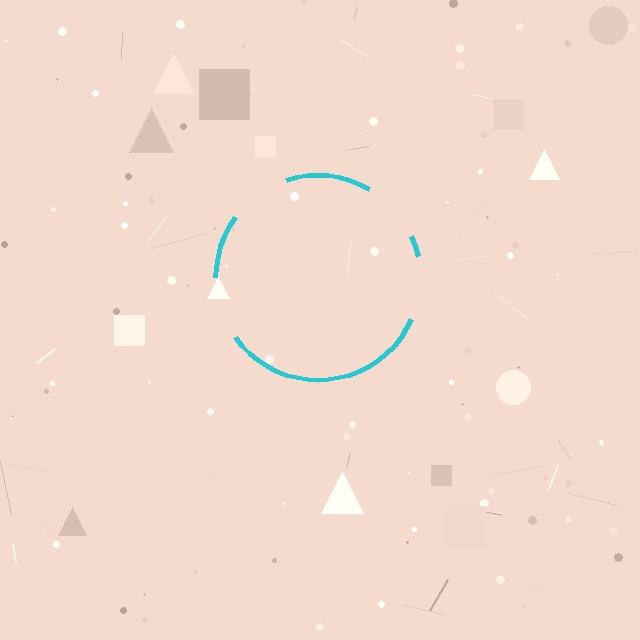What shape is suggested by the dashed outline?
The dashed outline suggests a circle.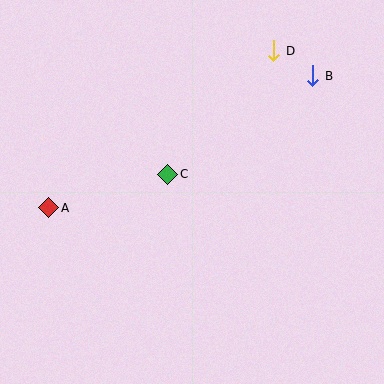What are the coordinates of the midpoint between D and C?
The midpoint between D and C is at (221, 113).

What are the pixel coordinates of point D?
Point D is at (274, 51).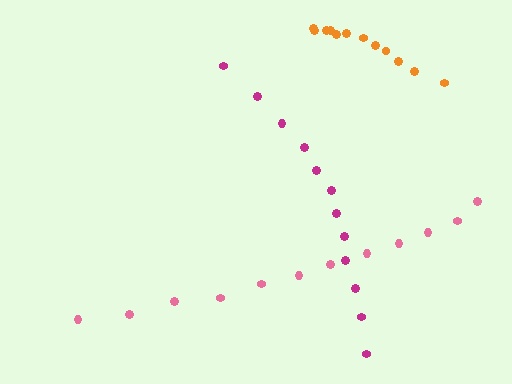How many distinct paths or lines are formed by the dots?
There are 3 distinct paths.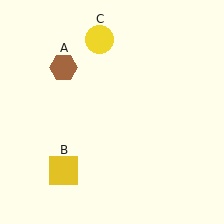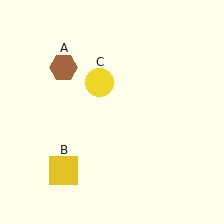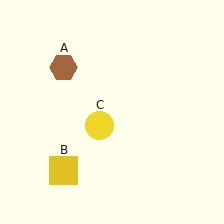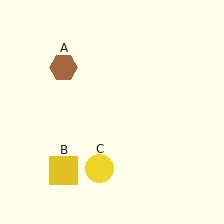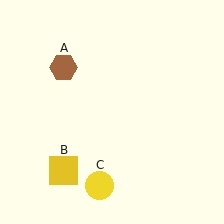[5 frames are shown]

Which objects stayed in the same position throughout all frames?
Brown hexagon (object A) and yellow square (object B) remained stationary.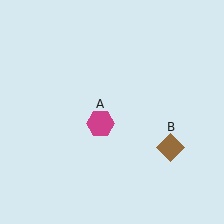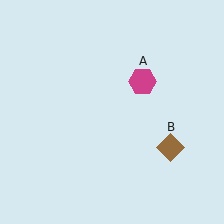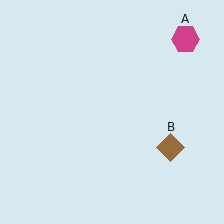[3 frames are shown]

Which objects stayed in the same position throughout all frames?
Brown diamond (object B) remained stationary.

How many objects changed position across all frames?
1 object changed position: magenta hexagon (object A).